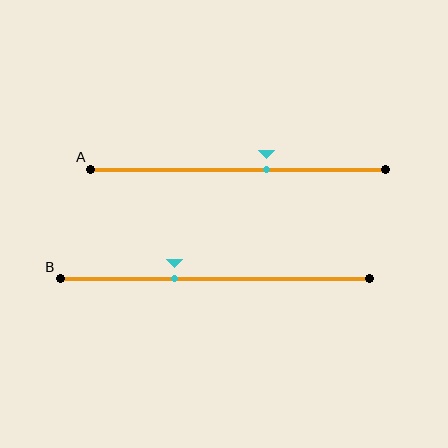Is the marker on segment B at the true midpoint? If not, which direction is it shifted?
No, the marker on segment B is shifted to the left by about 13% of the segment length.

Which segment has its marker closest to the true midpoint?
Segment A has its marker closest to the true midpoint.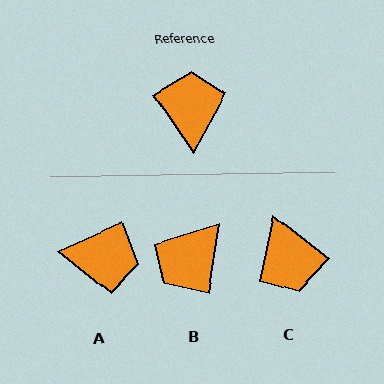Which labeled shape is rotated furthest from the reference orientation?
C, about 163 degrees away.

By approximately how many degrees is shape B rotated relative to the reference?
Approximately 137 degrees counter-clockwise.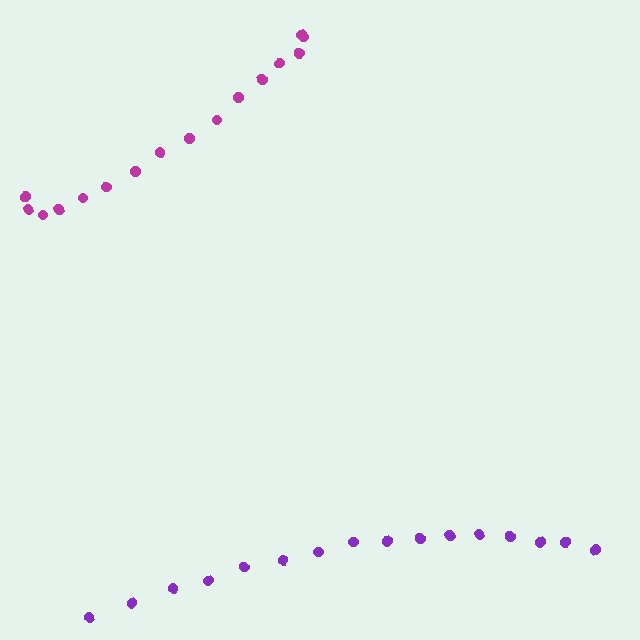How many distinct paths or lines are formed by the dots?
There are 2 distinct paths.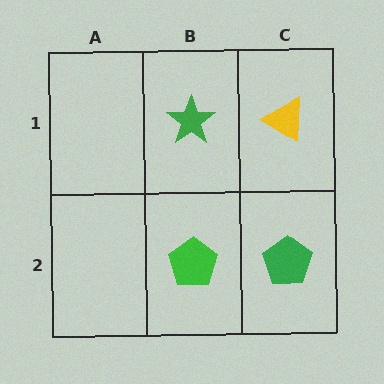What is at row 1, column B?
A green star.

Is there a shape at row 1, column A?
No, that cell is empty.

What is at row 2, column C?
A green pentagon.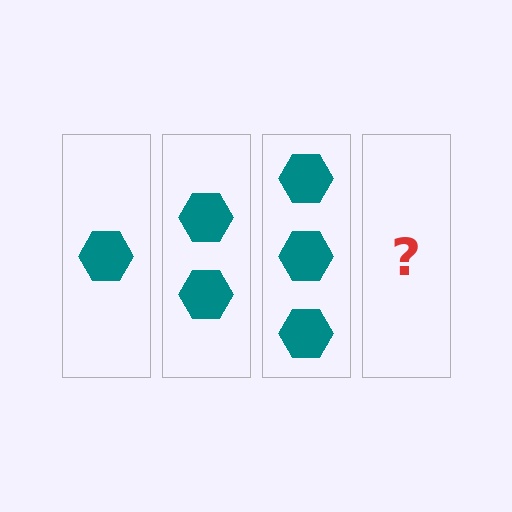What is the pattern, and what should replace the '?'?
The pattern is that each step adds one more hexagon. The '?' should be 4 hexagons.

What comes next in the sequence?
The next element should be 4 hexagons.